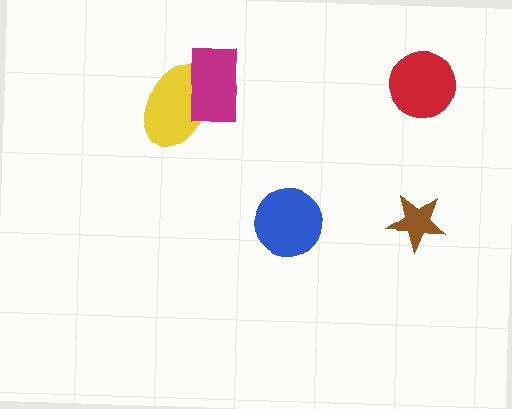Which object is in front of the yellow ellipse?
The magenta rectangle is in front of the yellow ellipse.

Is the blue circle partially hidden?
No, no other shape covers it.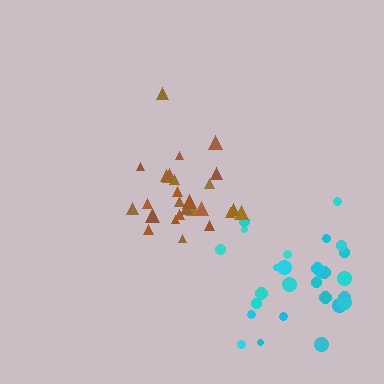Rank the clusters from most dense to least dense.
brown, cyan.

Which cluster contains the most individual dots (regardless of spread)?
Cyan (28).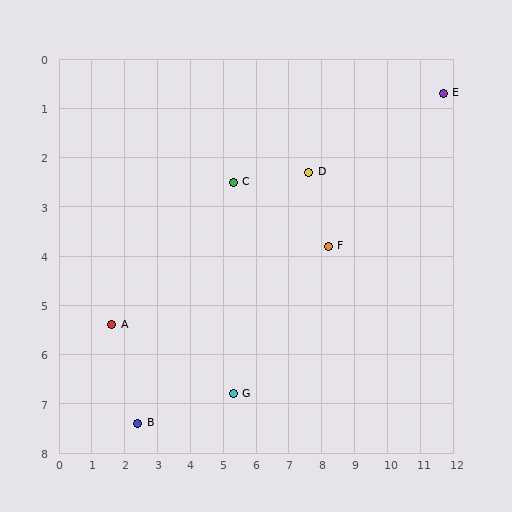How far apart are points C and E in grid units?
Points C and E are about 6.6 grid units apart.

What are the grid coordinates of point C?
Point C is at approximately (5.3, 2.5).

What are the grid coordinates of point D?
Point D is at approximately (7.6, 2.3).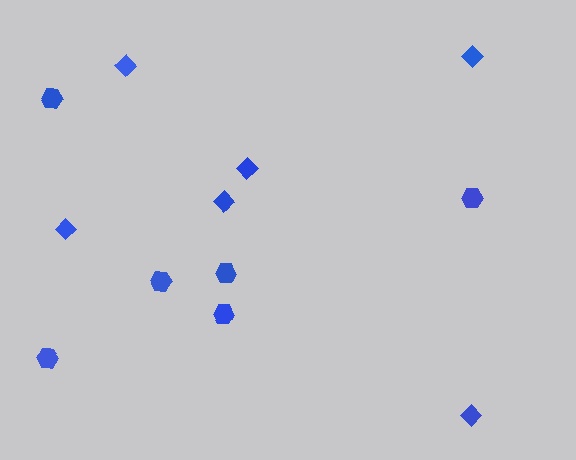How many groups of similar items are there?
There are 2 groups: one group of diamonds (6) and one group of hexagons (6).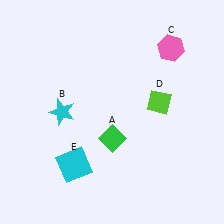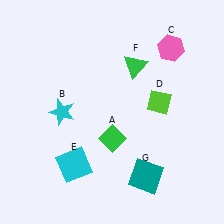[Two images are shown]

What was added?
A green triangle (F), a teal square (G) were added in Image 2.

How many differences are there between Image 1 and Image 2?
There are 2 differences between the two images.